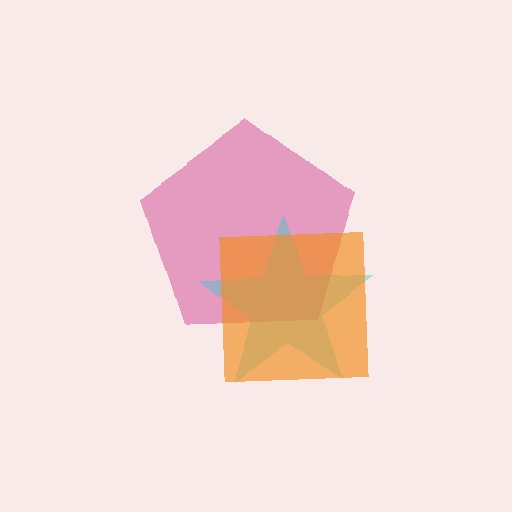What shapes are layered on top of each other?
The layered shapes are: a magenta pentagon, a cyan star, an orange square.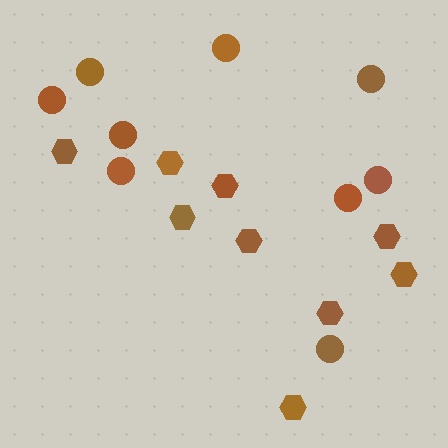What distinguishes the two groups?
There are 2 groups: one group of circles (9) and one group of hexagons (9).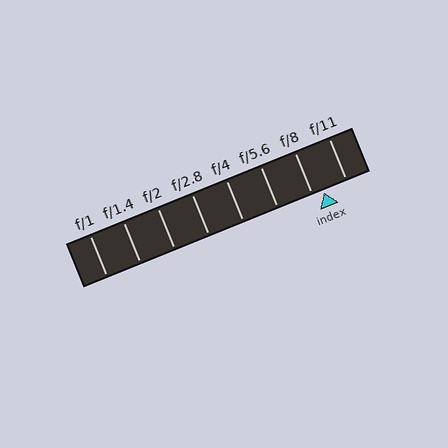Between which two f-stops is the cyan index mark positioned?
The index mark is between f/8 and f/11.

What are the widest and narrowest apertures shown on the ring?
The widest aperture shown is f/1 and the narrowest is f/11.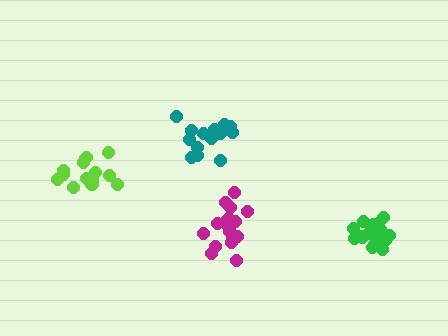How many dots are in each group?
Group 1: 18 dots, Group 2: 15 dots, Group 3: 15 dots, Group 4: 17 dots (65 total).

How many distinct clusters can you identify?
There are 4 distinct clusters.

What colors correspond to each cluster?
The clusters are colored: magenta, lime, teal, green.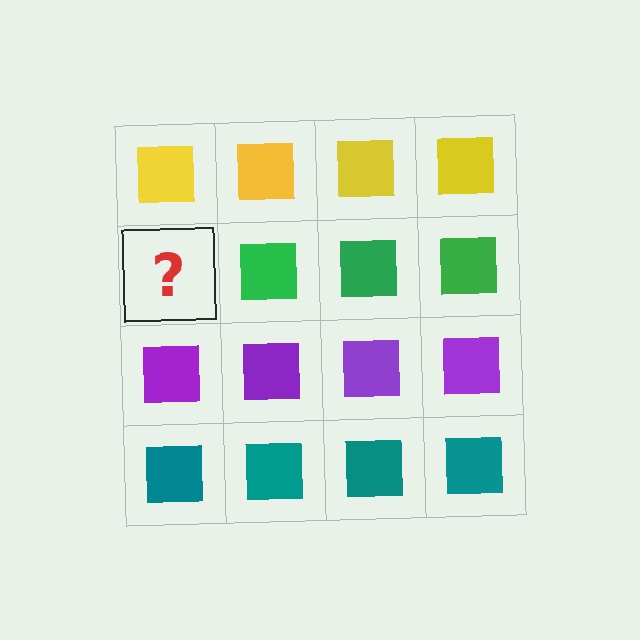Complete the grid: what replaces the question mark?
The question mark should be replaced with a green square.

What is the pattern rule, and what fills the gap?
The rule is that each row has a consistent color. The gap should be filled with a green square.